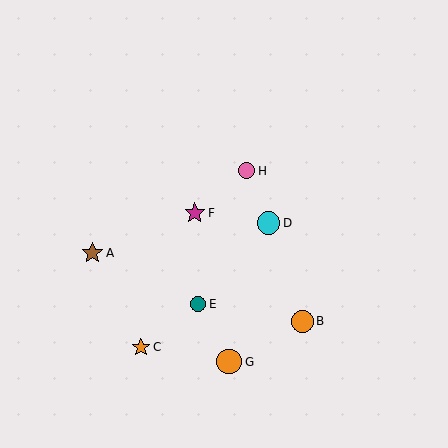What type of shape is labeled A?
Shape A is a brown star.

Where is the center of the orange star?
The center of the orange star is at (141, 347).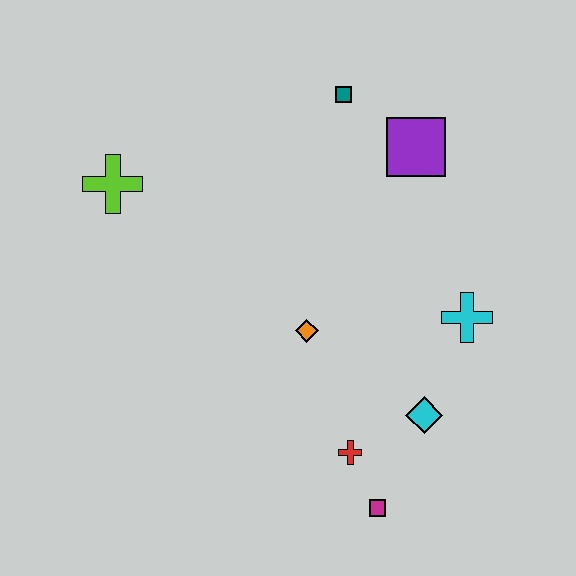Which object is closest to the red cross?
The magenta square is closest to the red cross.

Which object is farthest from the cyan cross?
The lime cross is farthest from the cyan cross.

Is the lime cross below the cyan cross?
No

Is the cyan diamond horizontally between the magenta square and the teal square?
No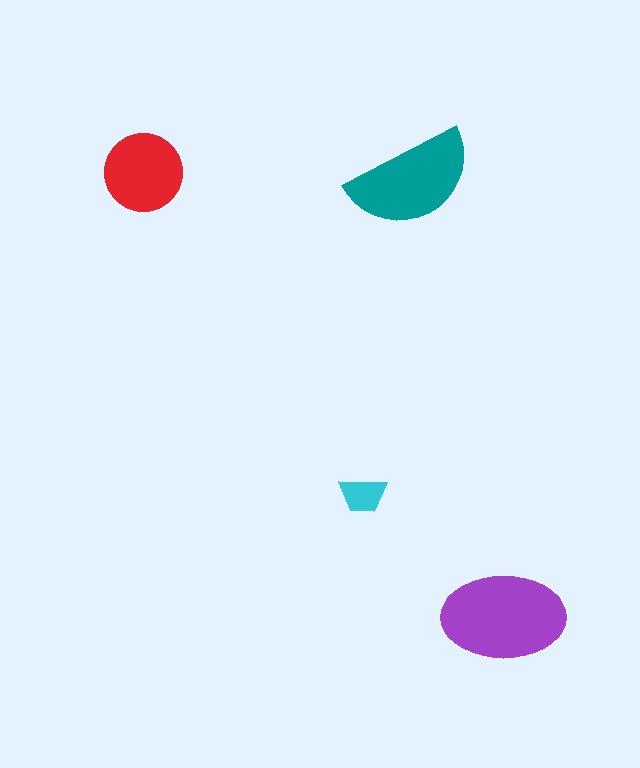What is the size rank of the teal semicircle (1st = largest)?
2nd.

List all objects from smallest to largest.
The cyan trapezoid, the red circle, the teal semicircle, the purple ellipse.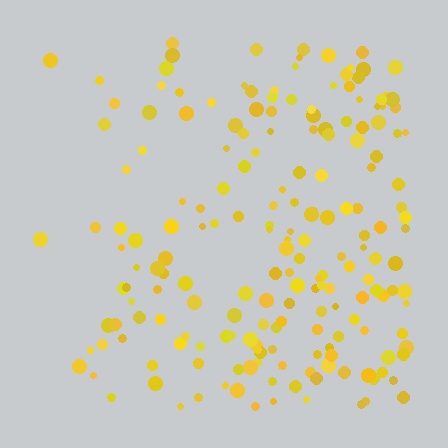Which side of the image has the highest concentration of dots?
The right.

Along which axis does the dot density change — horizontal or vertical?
Horizontal.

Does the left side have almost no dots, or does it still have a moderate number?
Still a moderate number, just noticeably fewer than the right.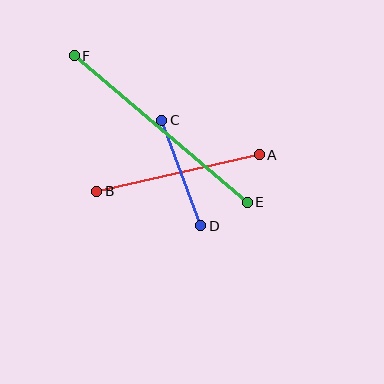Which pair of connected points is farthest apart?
Points E and F are farthest apart.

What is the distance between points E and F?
The distance is approximately 226 pixels.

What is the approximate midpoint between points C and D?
The midpoint is at approximately (181, 173) pixels.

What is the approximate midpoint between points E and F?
The midpoint is at approximately (161, 129) pixels.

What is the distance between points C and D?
The distance is approximately 113 pixels.